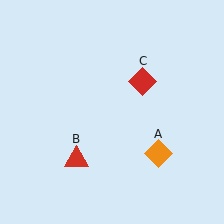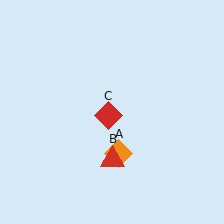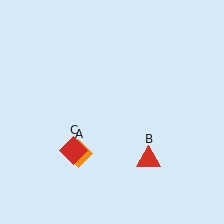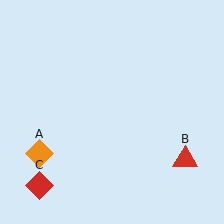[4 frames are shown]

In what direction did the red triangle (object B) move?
The red triangle (object B) moved right.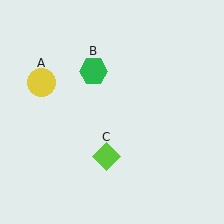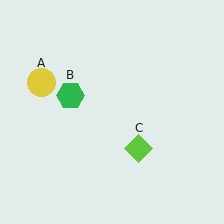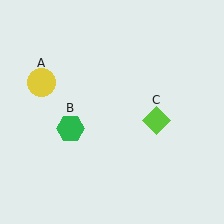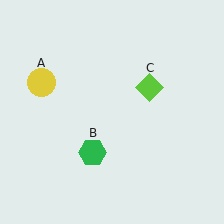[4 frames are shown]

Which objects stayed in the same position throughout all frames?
Yellow circle (object A) remained stationary.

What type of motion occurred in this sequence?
The green hexagon (object B), lime diamond (object C) rotated counterclockwise around the center of the scene.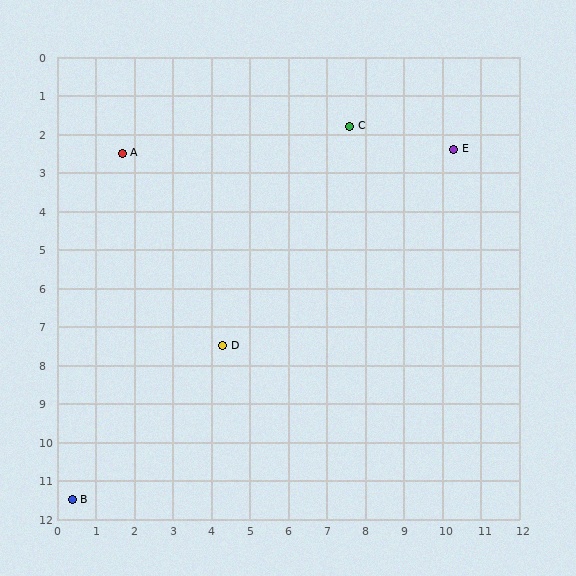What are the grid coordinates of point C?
Point C is at approximately (7.6, 1.8).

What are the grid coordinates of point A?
Point A is at approximately (1.7, 2.5).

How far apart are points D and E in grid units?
Points D and E are about 7.9 grid units apart.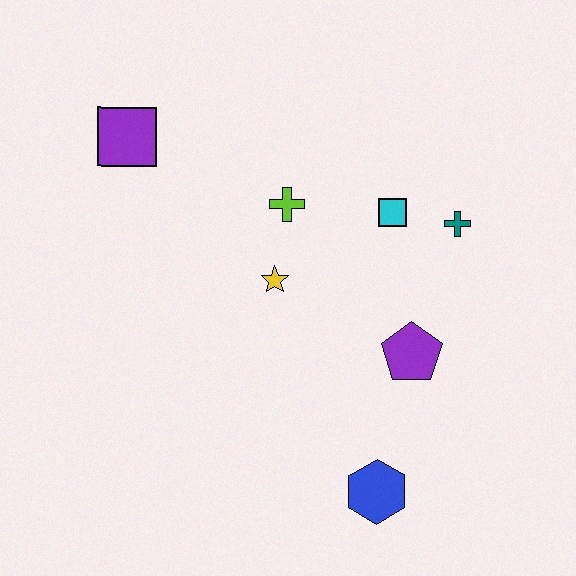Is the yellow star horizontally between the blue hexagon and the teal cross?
No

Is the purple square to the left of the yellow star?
Yes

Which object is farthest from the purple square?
The blue hexagon is farthest from the purple square.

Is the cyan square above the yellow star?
Yes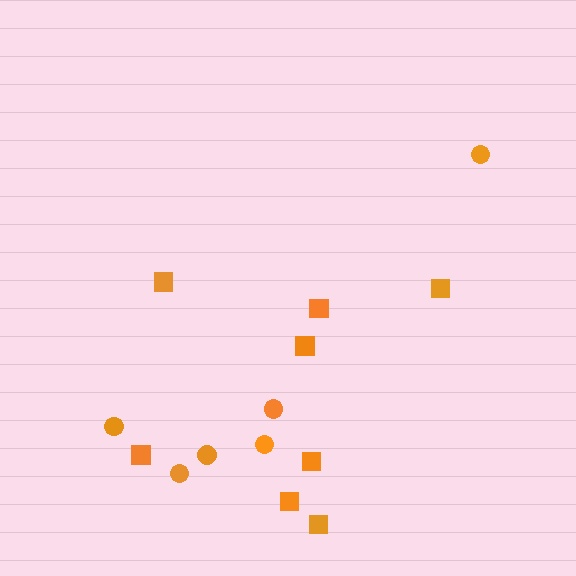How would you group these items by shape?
There are 2 groups: one group of circles (6) and one group of squares (8).